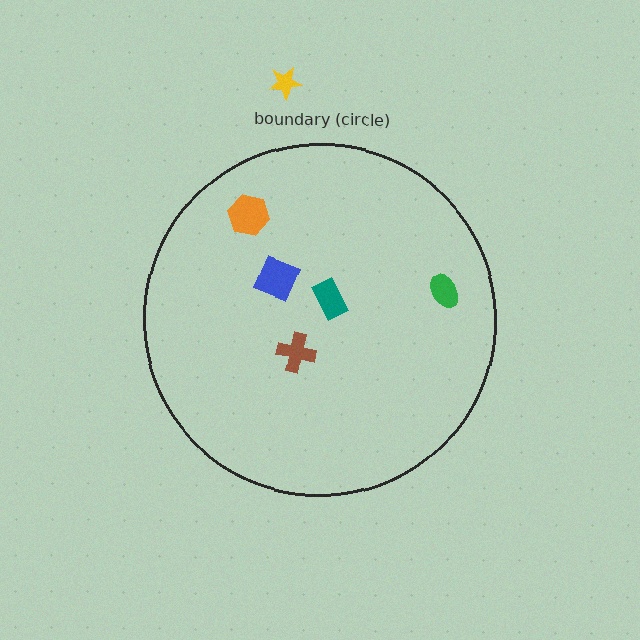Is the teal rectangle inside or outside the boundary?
Inside.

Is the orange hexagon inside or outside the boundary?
Inside.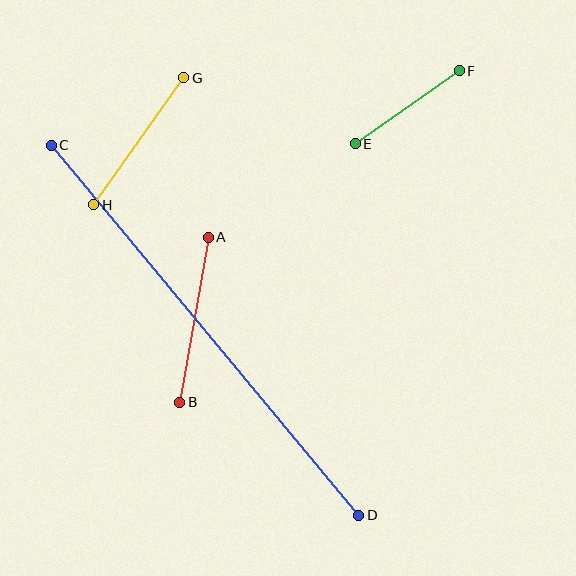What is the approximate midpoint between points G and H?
The midpoint is at approximately (139, 141) pixels.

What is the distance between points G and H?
The distance is approximately 155 pixels.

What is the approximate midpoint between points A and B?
The midpoint is at approximately (194, 320) pixels.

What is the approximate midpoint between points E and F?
The midpoint is at approximately (407, 107) pixels.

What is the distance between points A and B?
The distance is approximately 167 pixels.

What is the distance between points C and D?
The distance is approximately 481 pixels.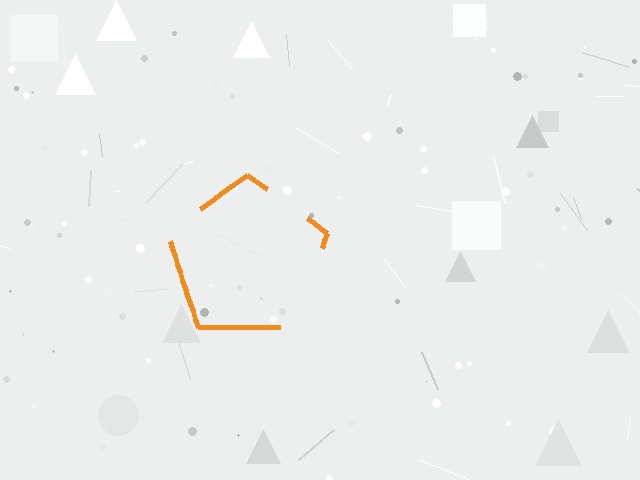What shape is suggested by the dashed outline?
The dashed outline suggests a pentagon.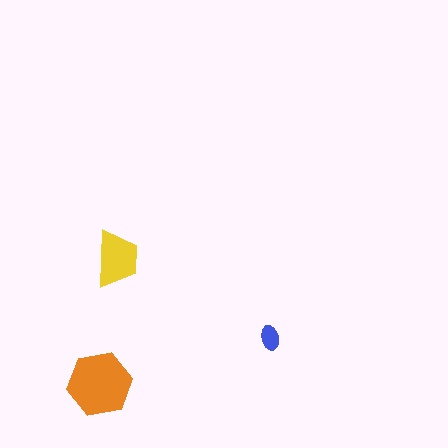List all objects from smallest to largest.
The blue ellipse, the yellow trapezoid, the orange hexagon.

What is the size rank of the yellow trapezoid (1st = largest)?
2nd.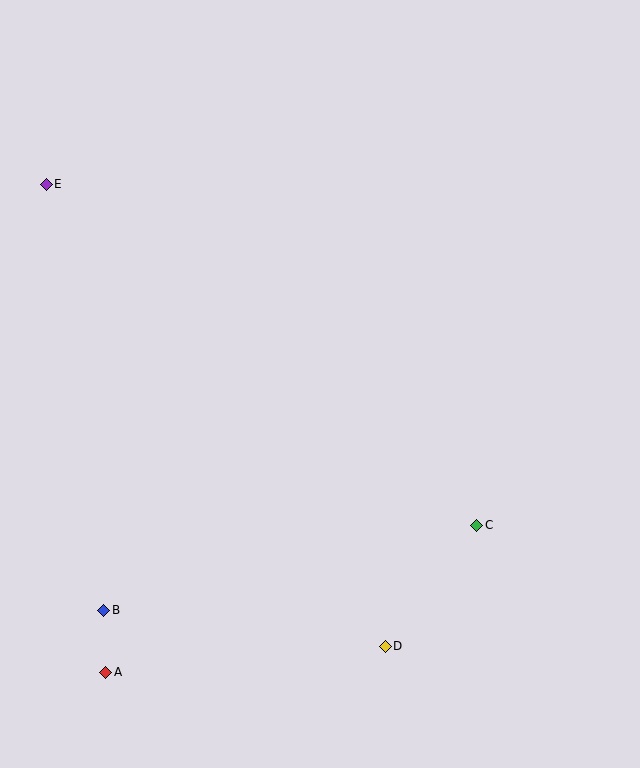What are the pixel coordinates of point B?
Point B is at (104, 610).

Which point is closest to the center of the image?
Point C at (477, 525) is closest to the center.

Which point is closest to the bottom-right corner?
Point D is closest to the bottom-right corner.